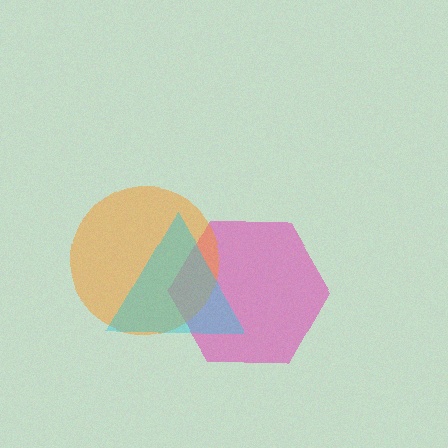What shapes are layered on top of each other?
The layered shapes are: a pink hexagon, an orange circle, a cyan triangle.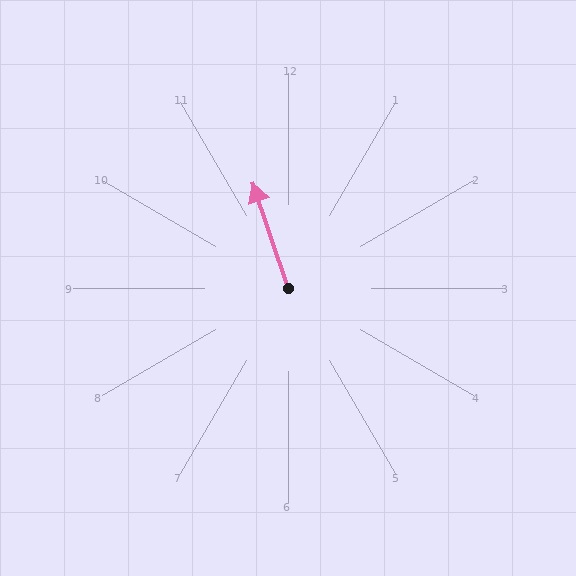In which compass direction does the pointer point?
North.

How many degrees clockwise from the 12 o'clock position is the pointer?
Approximately 341 degrees.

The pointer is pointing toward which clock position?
Roughly 11 o'clock.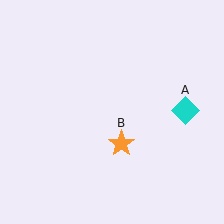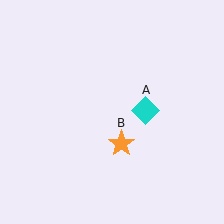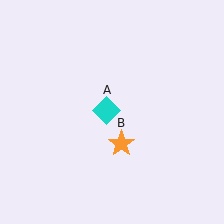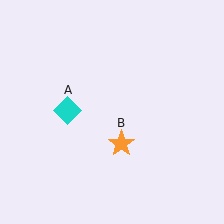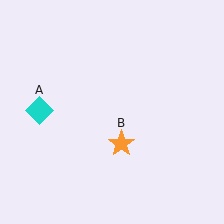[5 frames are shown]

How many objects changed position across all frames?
1 object changed position: cyan diamond (object A).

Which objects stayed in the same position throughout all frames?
Orange star (object B) remained stationary.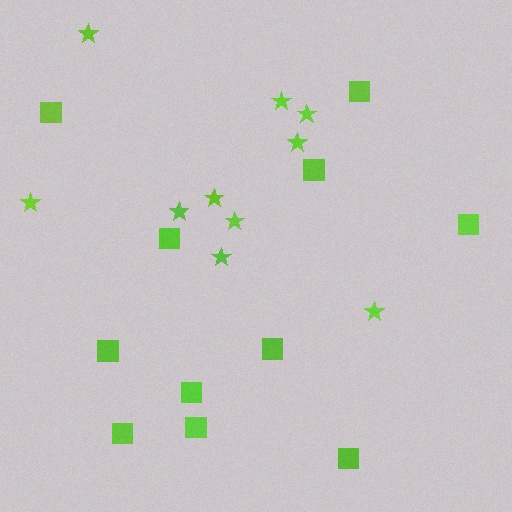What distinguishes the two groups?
There are 2 groups: one group of stars (10) and one group of squares (11).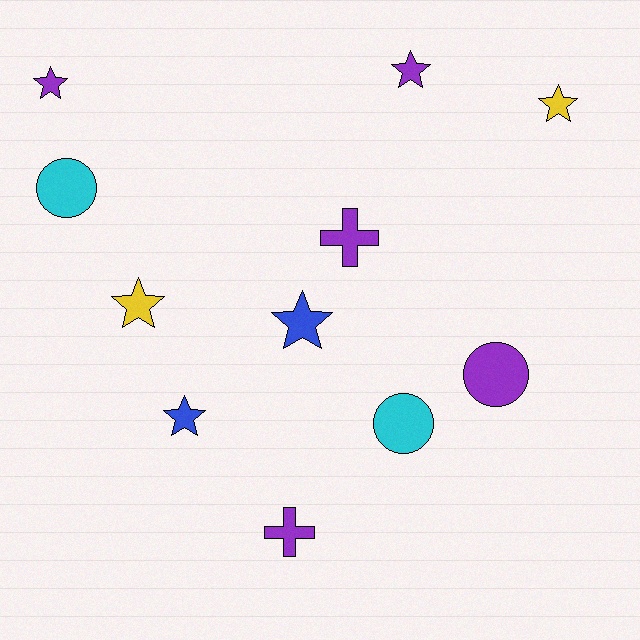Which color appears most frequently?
Purple, with 5 objects.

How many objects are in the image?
There are 11 objects.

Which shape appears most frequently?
Star, with 6 objects.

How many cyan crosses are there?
There are no cyan crosses.